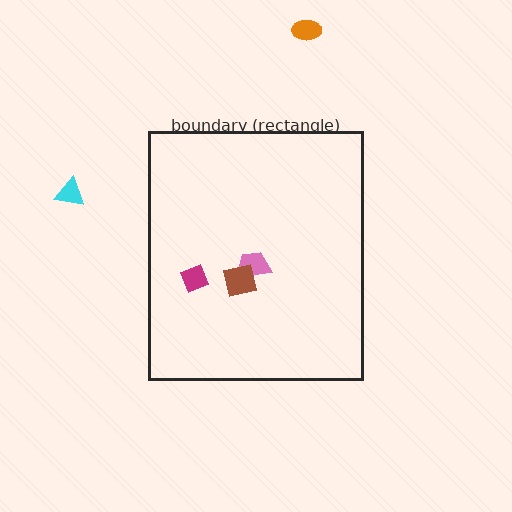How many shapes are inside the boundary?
3 inside, 2 outside.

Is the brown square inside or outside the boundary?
Inside.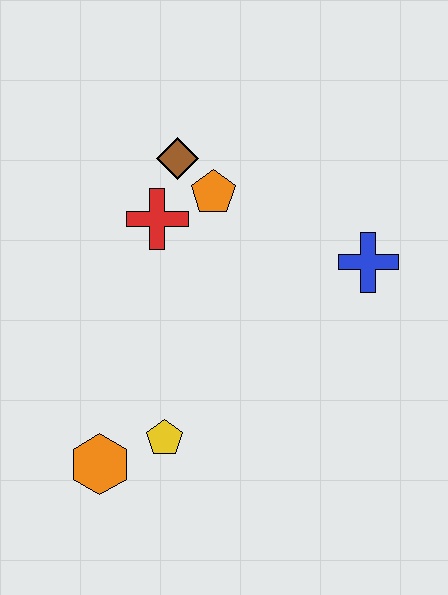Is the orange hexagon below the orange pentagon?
Yes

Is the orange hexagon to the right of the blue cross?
No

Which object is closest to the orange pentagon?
The brown diamond is closest to the orange pentagon.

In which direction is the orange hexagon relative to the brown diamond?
The orange hexagon is below the brown diamond.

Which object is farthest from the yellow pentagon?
The brown diamond is farthest from the yellow pentagon.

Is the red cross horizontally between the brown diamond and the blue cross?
No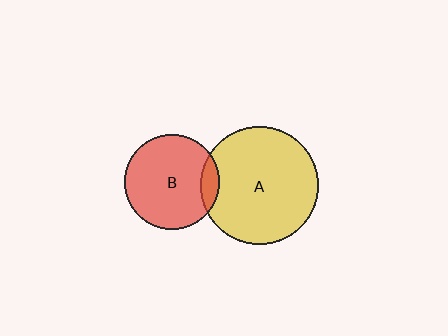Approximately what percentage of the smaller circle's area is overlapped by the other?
Approximately 10%.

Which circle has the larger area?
Circle A (yellow).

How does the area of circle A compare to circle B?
Approximately 1.6 times.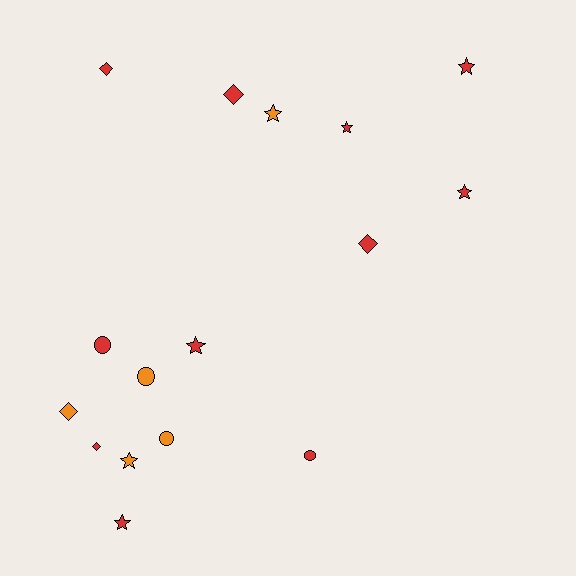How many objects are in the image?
There are 16 objects.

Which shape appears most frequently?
Star, with 7 objects.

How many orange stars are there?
There are 2 orange stars.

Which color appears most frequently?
Red, with 11 objects.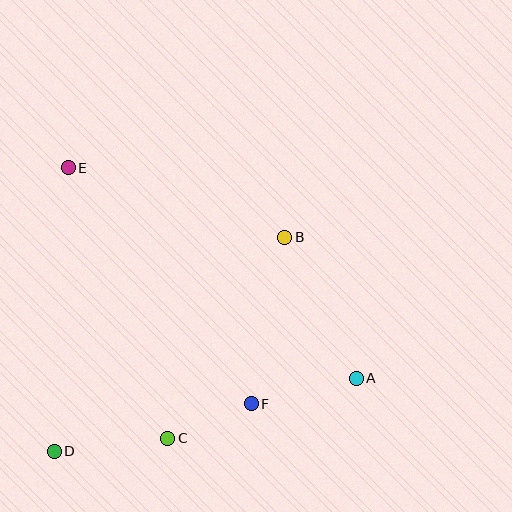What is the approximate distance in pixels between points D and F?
The distance between D and F is approximately 203 pixels.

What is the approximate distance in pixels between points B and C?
The distance between B and C is approximately 233 pixels.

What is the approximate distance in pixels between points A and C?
The distance between A and C is approximately 198 pixels.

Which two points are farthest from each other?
Points A and E are farthest from each other.